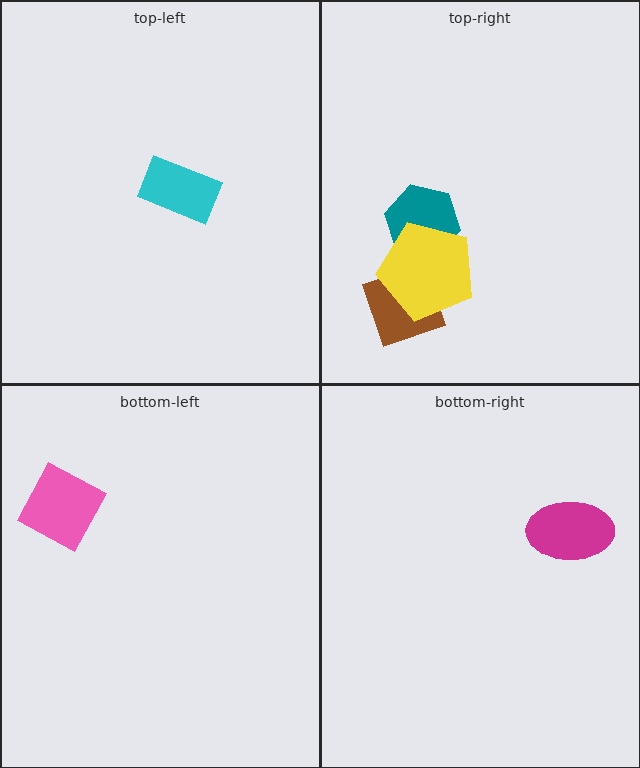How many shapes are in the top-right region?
3.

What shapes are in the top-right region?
The teal hexagon, the brown square, the yellow pentagon.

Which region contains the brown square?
The top-right region.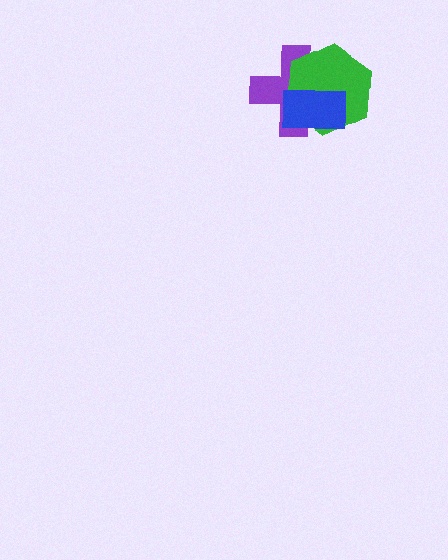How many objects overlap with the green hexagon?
2 objects overlap with the green hexagon.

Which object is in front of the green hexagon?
The blue rectangle is in front of the green hexagon.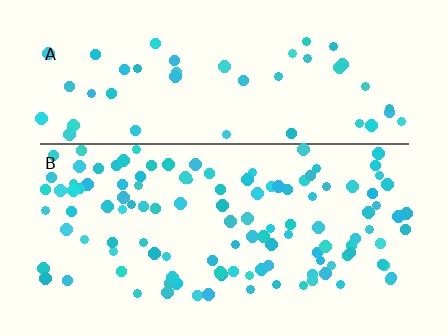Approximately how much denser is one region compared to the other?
Approximately 2.4× — region B over region A.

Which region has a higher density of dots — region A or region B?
B (the bottom).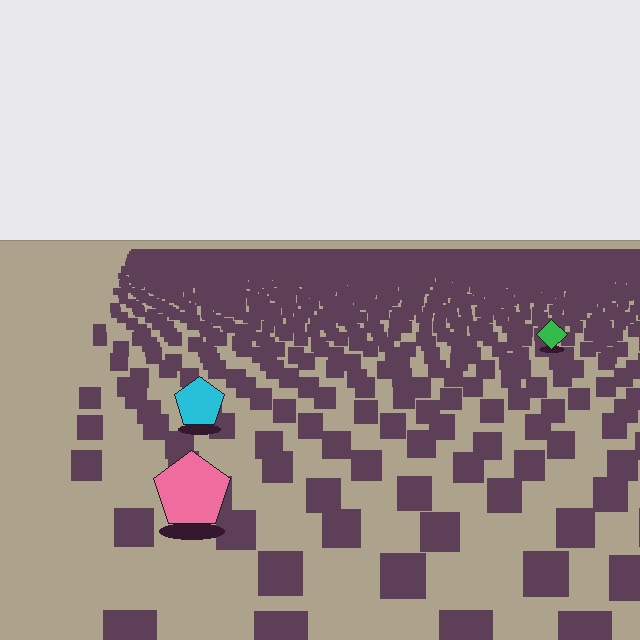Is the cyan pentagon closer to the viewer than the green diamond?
Yes. The cyan pentagon is closer — you can tell from the texture gradient: the ground texture is coarser near it.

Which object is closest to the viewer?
The pink pentagon is closest. The texture marks near it are larger and more spread out.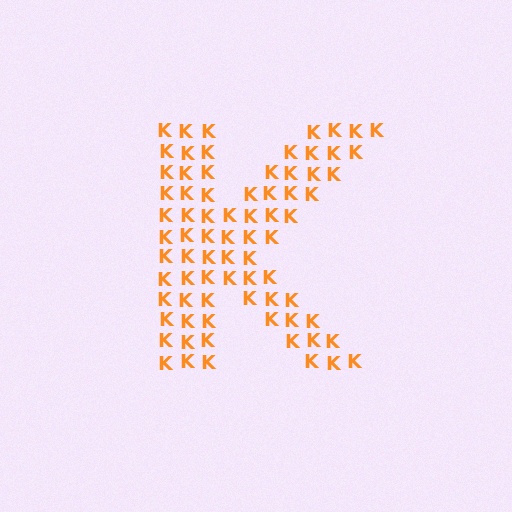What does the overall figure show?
The overall figure shows the letter K.